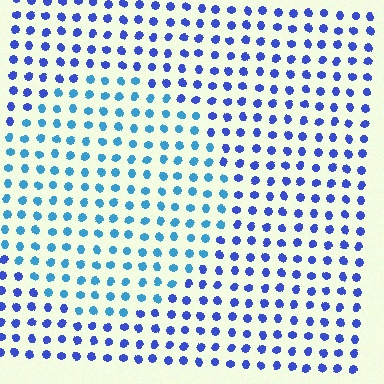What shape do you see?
I see a circle.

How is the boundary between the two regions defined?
The boundary is defined purely by a slight shift in hue (about 33 degrees). Spacing, size, and orientation are identical on both sides.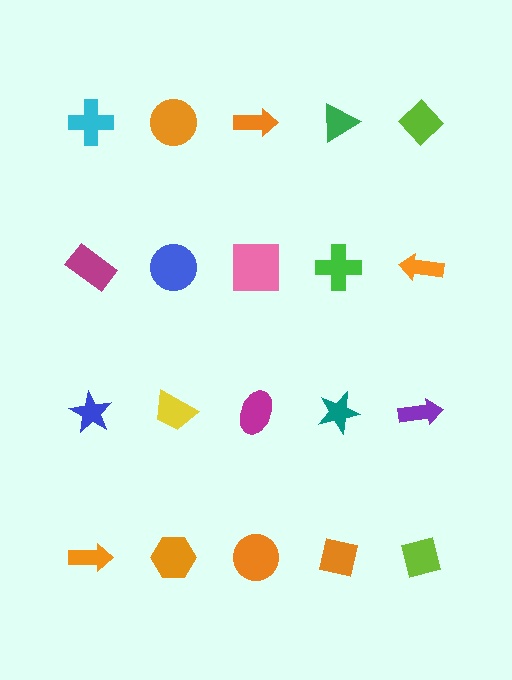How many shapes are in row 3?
5 shapes.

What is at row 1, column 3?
An orange arrow.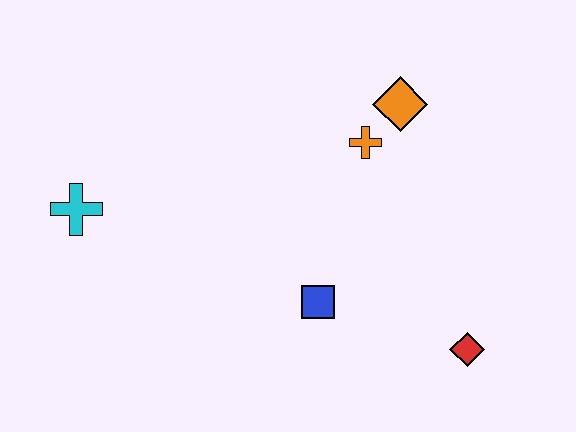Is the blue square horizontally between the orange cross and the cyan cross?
Yes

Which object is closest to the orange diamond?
The orange cross is closest to the orange diamond.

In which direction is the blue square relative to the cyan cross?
The blue square is to the right of the cyan cross.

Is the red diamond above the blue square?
No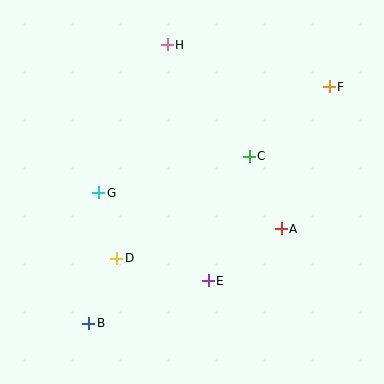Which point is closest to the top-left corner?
Point H is closest to the top-left corner.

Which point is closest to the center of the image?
Point C at (249, 156) is closest to the center.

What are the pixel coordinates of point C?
Point C is at (249, 156).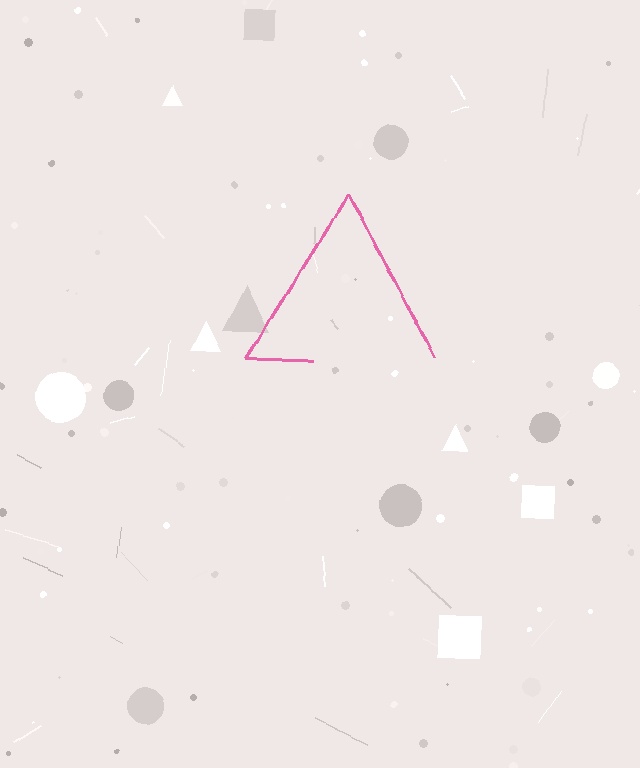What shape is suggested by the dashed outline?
The dashed outline suggests a triangle.